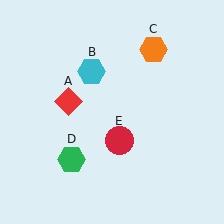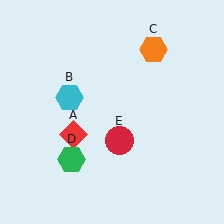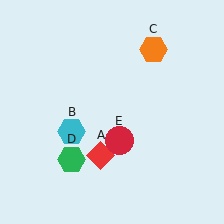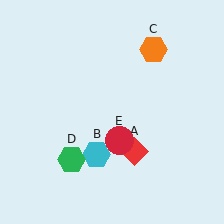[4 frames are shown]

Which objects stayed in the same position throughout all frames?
Orange hexagon (object C) and green hexagon (object D) and red circle (object E) remained stationary.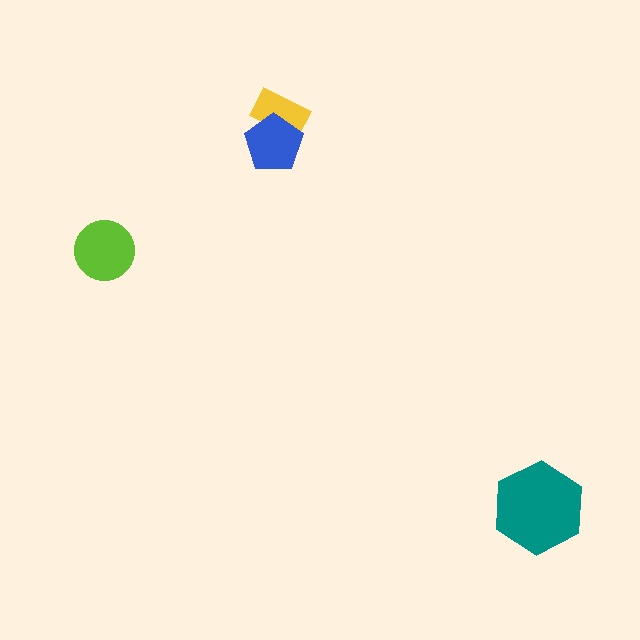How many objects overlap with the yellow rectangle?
1 object overlaps with the yellow rectangle.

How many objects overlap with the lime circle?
0 objects overlap with the lime circle.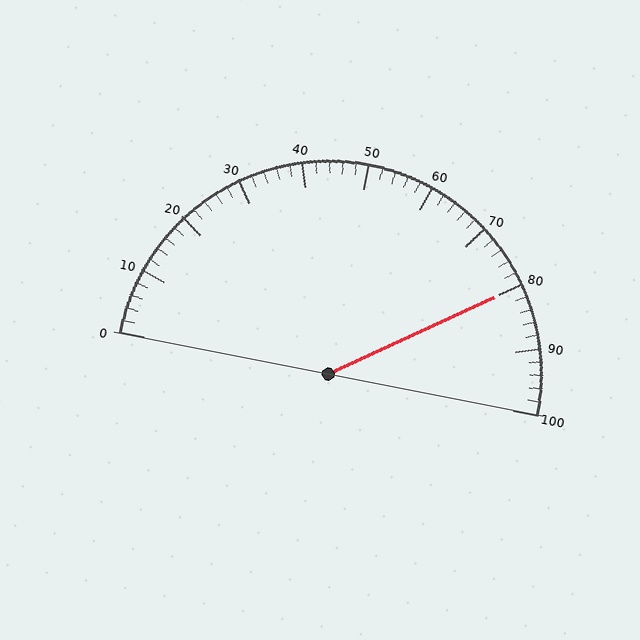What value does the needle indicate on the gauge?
The needle indicates approximately 80.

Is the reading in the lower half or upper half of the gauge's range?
The reading is in the upper half of the range (0 to 100).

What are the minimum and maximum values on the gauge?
The gauge ranges from 0 to 100.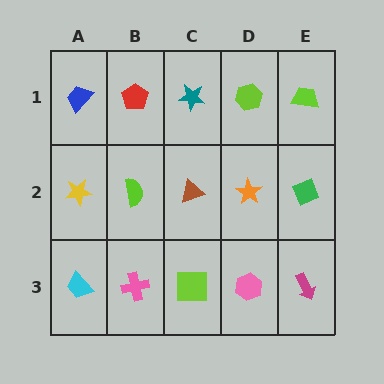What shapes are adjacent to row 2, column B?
A red pentagon (row 1, column B), a pink cross (row 3, column B), a yellow star (row 2, column A), a brown triangle (row 2, column C).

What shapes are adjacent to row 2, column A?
A blue trapezoid (row 1, column A), a cyan trapezoid (row 3, column A), a lime semicircle (row 2, column B).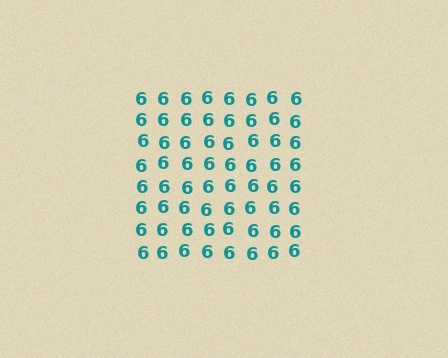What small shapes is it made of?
It is made of small digit 6's.